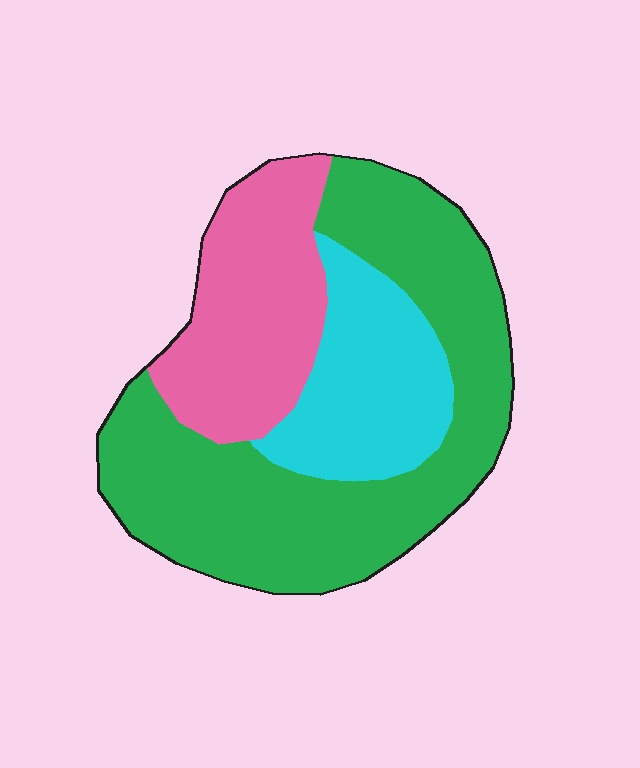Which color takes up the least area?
Cyan, at roughly 20%.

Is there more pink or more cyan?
Pink.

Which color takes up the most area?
Green, at roughly 55%.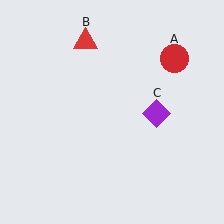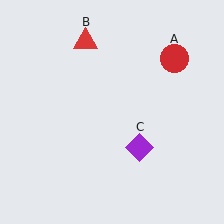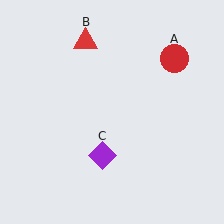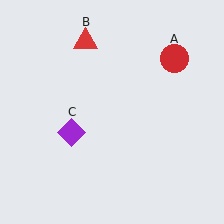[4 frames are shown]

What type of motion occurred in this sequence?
The purple diamond (object C) rotated clockwise around the center of the scene.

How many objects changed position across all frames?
1 object changed position: purple diamond (object C).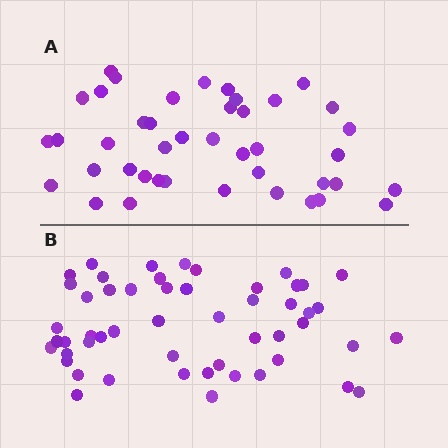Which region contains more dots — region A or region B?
Region B (the bottom region) has more dots.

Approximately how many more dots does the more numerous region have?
Region B has roughly 10 or so more dots than region A.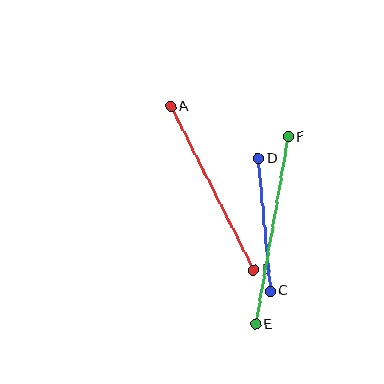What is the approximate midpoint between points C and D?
The midpoint is at approximately (264, 225) pixels.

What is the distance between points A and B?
The distance is approximately 183 pixels.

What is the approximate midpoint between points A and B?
The midpoint is at approximately (212, 188) pixels.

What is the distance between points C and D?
The distance is approximately 133 pixels.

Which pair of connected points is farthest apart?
Points E and F are farthest apart.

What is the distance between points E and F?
The distance is approximately 190 pixels.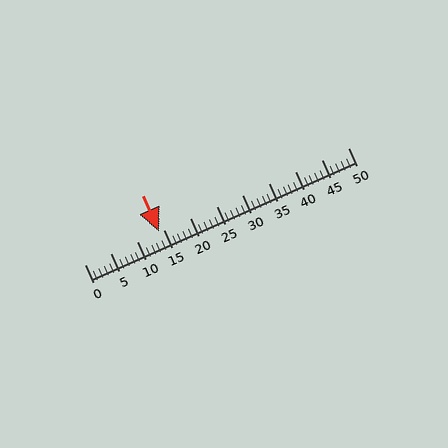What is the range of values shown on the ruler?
The ruler shows values from 0 to 50.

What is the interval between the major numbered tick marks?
The major tick marks are spaced 5 units apart.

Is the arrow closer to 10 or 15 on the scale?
The arrow is closer to 15.